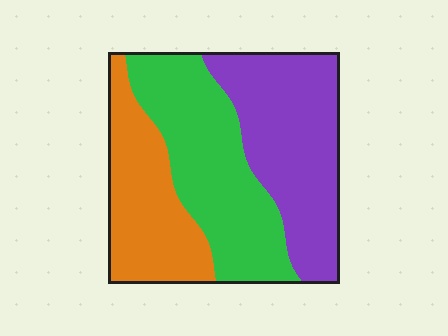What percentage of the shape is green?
Green covers about 35% of the shape.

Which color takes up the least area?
Orange, at roughly 25%.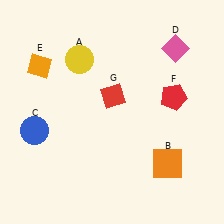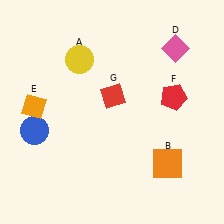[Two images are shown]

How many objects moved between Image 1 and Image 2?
1 object moved between the two images.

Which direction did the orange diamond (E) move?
The orange diamond (E) moved down.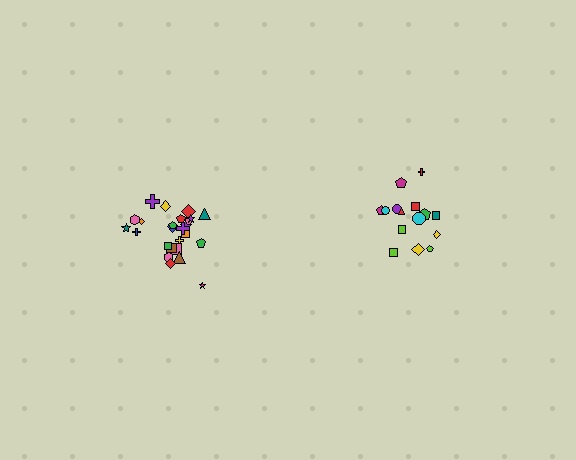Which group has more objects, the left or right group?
The left group.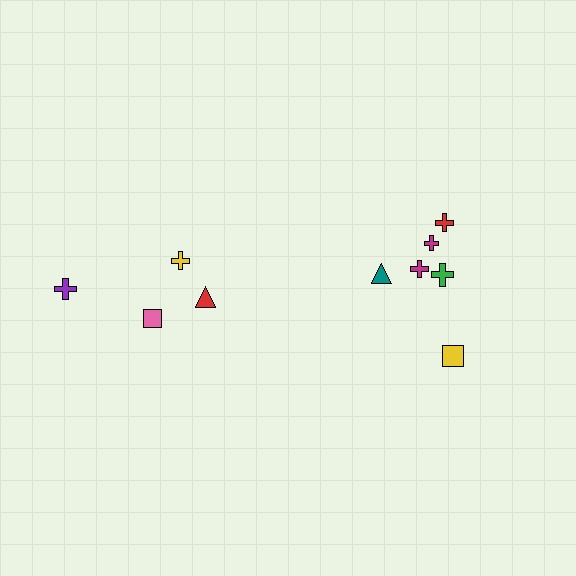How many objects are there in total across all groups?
There are 10 objects.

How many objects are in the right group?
There are 6 objects.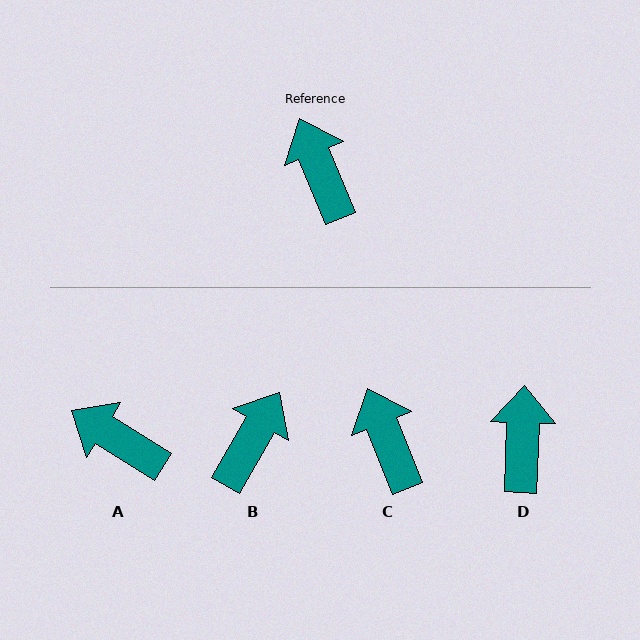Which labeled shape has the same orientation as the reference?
C.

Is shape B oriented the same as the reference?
No, it is off by about 52 degrees.